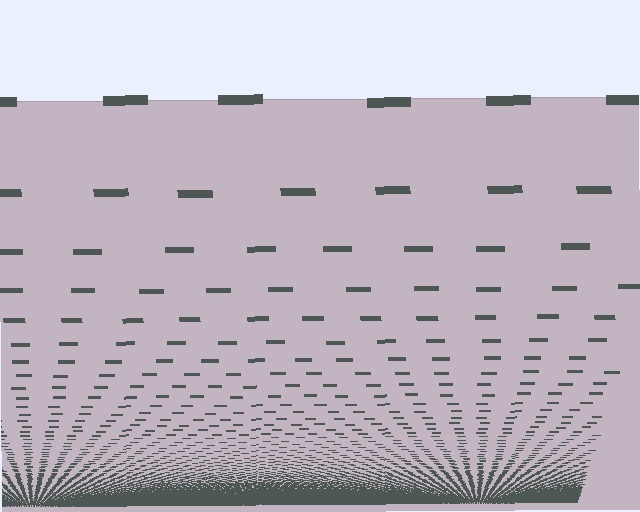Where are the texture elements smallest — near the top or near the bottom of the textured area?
Near the bottom.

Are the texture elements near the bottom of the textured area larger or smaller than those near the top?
Smaller. The gradient is inverted — elements near the bottom are smaller and denser.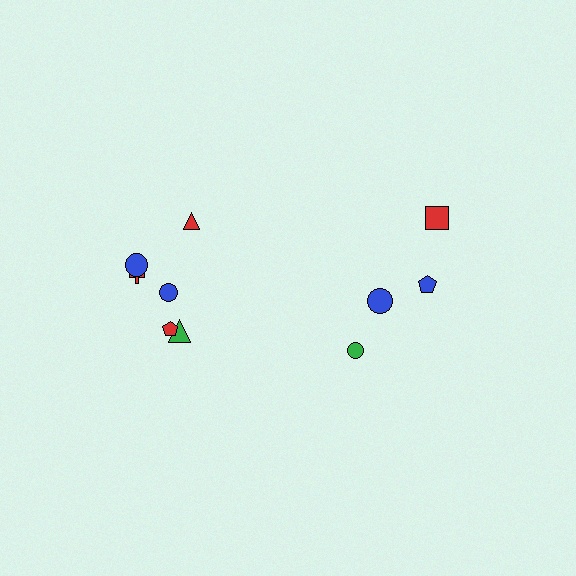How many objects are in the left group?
There are 6 objects.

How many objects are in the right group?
There are 4 objects.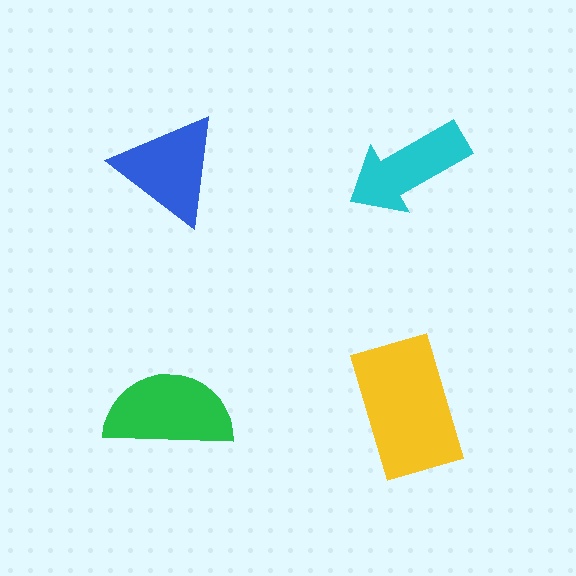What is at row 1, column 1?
A blue triangle.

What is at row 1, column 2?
A cyan arrow.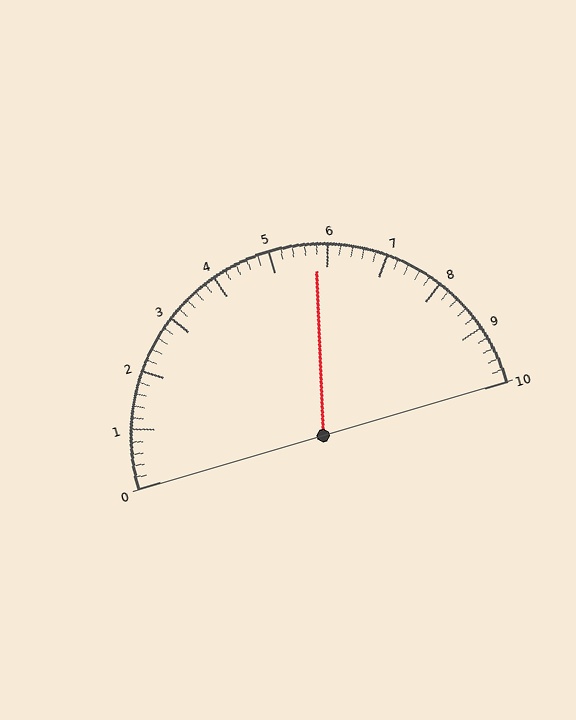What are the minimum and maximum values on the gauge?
The gauge ranges from 0 to 10.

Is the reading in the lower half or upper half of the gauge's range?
The reading is in the upper half of the range (0 to 10).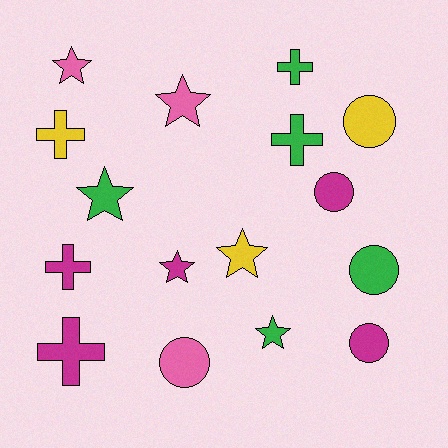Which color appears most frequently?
Magenta, with 5 objects.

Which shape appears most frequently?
Star, with 6 objects.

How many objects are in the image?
There are 16 objects.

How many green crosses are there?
There are 2 green crosses.